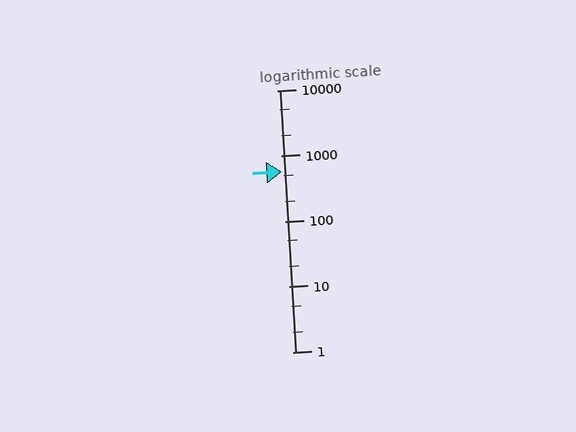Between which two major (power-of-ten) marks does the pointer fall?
The pointer is between 100 and 1000.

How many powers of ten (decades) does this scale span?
The scale spans 4 decades, from 1 to 10000.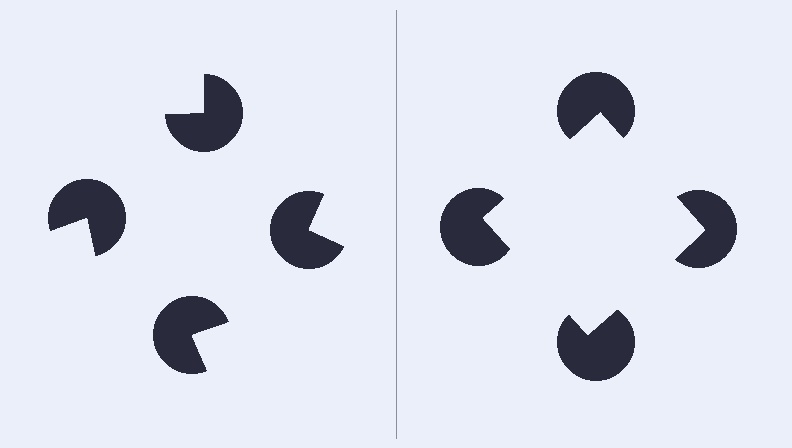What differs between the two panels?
The pac-man discs are positioned identically on both sides; only the wedge orientations differ. On the right they align to a square; on the left they are misaligned.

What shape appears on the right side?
An illusory square.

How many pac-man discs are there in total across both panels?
8 — 4 on each side.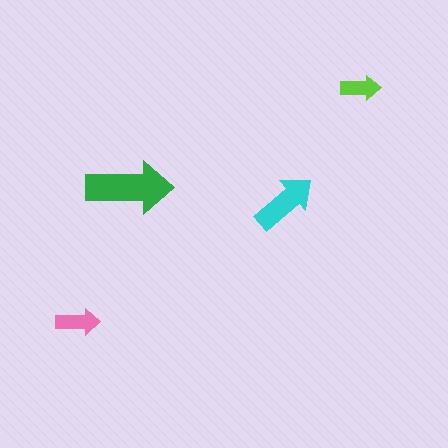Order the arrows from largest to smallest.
the green one, the cyan one, the pink one, the lime one.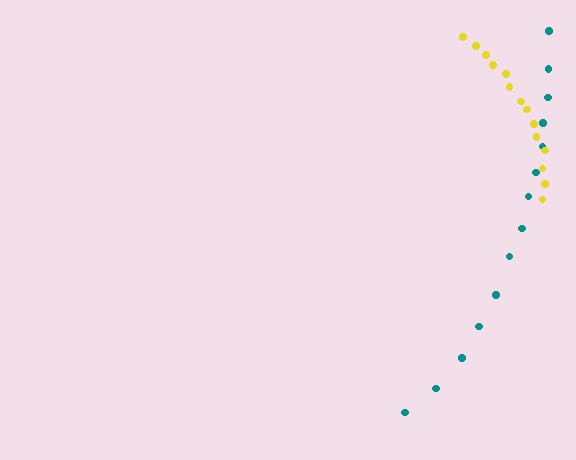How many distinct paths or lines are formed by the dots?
There are 2 distinct paths.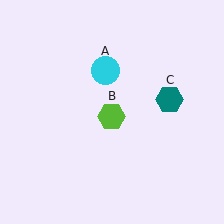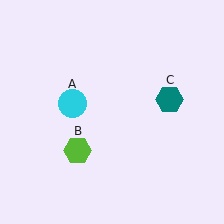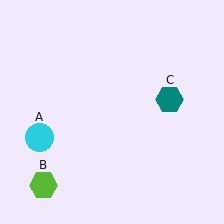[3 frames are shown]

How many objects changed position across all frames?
2 objects changed position: cyan circle (object A), lime hexagon (object B).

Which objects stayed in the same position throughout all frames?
Teal hexagon (object C) remained stationary.